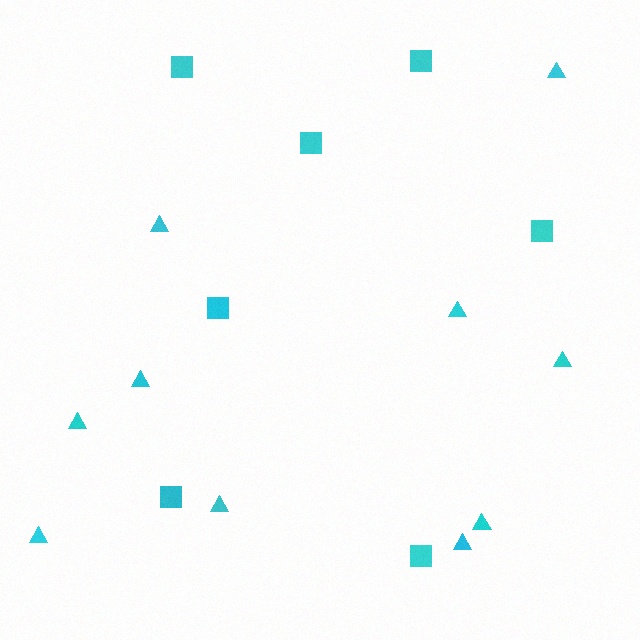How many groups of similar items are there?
There are 2 groups: one group of triangles (10) and one group of squares (7).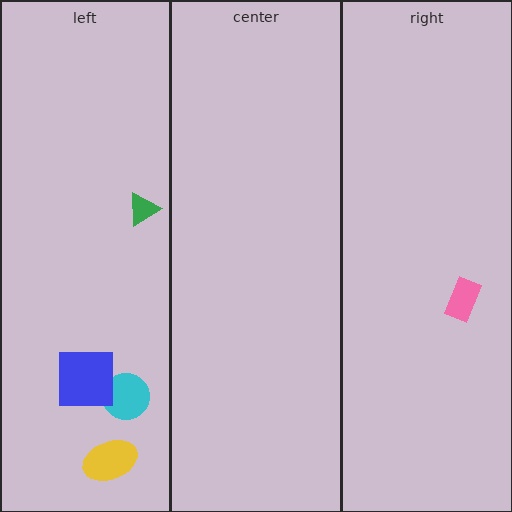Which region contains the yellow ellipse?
The left region.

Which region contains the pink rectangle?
The right region.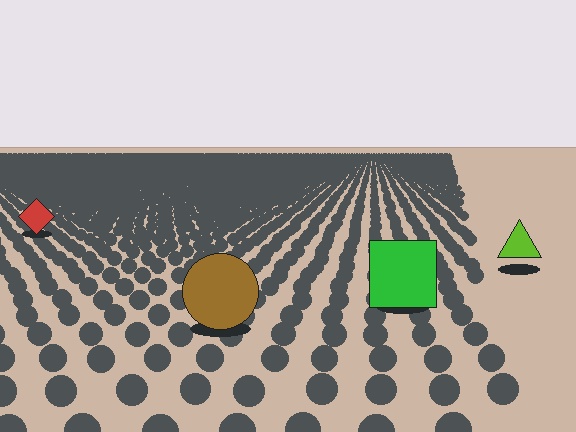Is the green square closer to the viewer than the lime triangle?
Yes. The green square is closer — you can tell from the texture gradient: the ground texture is coarser near it.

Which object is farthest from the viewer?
The red diamond is farthest from the viewer. It appears smaller and the ground texture around it is denser.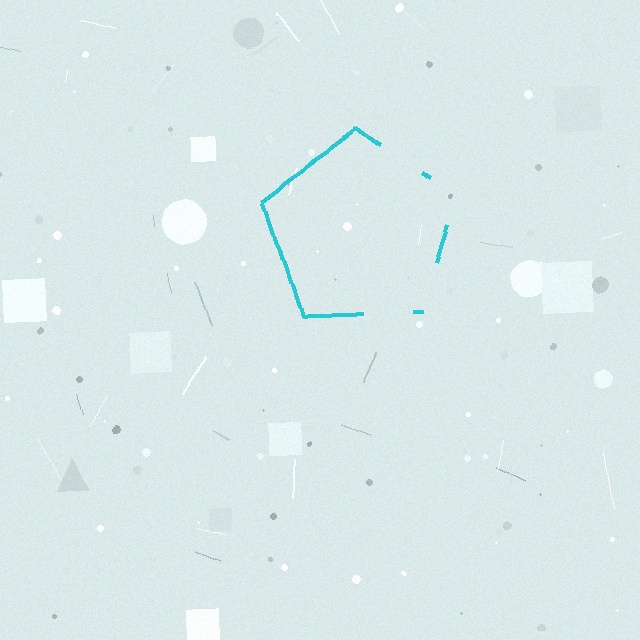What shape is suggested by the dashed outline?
The dashed outline suggests a pentagon.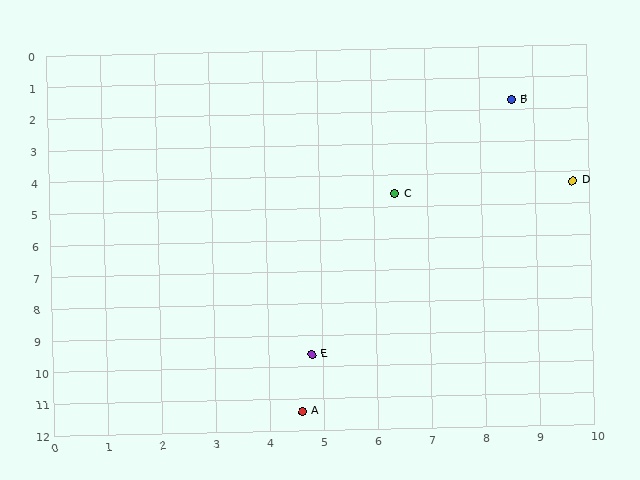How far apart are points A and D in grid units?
Points A and D are about 8.7 grid units apart.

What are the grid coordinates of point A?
Point A is at approximately (4.6, 11.4).